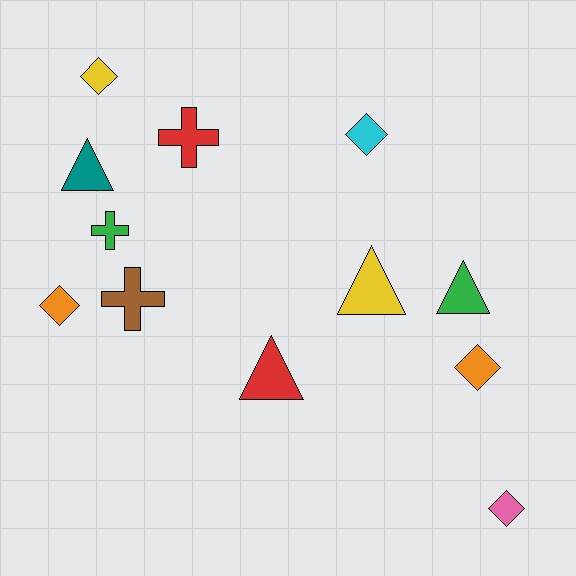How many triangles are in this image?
There are 4 triangles.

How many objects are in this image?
There are 12 objects.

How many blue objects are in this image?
There are no blue objects.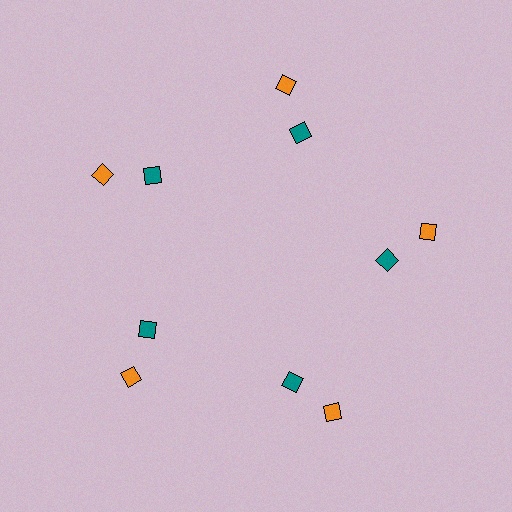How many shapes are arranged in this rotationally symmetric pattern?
There are 10 shapes, arranged in 5 groups of 2.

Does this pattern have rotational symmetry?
Yes, this pattern has 5-fold rotational symmetry. It looks the same after rotating 72 degrees around the center.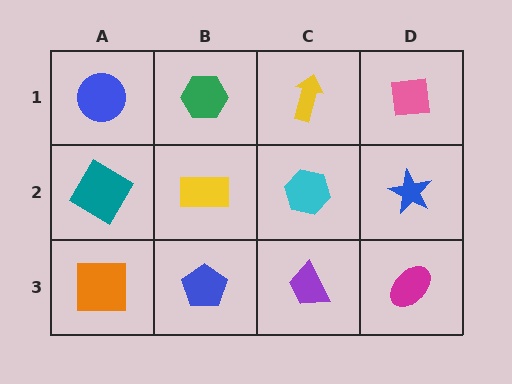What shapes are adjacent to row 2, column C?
A yellow arrow (row 1, column C), a purple trapezoid (row 3, column C), a yellow rectangle (row 2, column B), a blue star (row 2, column D).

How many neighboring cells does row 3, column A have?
2.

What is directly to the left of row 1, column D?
A yellow arrow.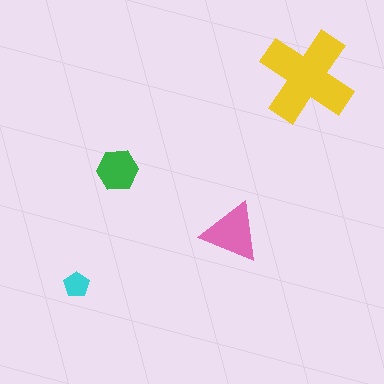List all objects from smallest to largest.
The cyan pentagon, the green hexagon, the pink triangle, the yellow cross.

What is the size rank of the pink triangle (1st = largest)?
2nd.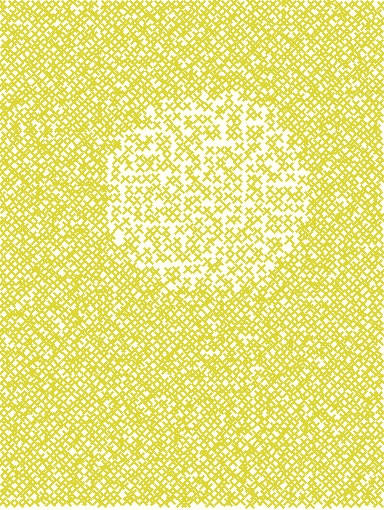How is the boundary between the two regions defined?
The boundary is defined by a change in element density (approximately 1.8x ratio). All elements are the same color, size, and shape.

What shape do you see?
I see a circle.